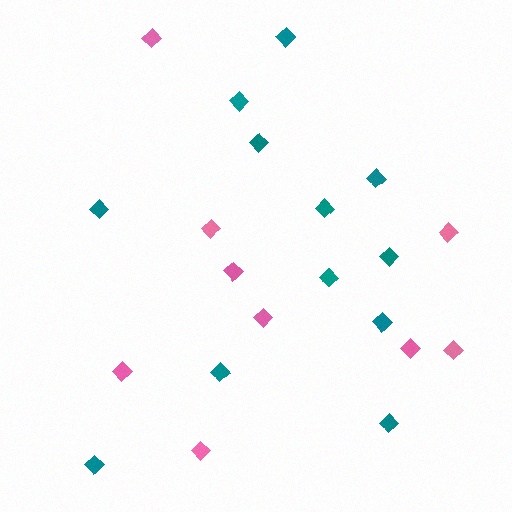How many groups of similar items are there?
There are 2 groups: one group of pink diamonds (9) and one group of teal diamonds (12).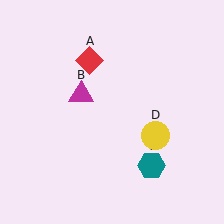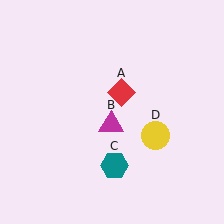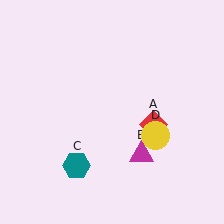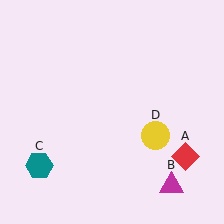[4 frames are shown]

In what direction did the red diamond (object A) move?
The red diamond (object A) moved down and to the right.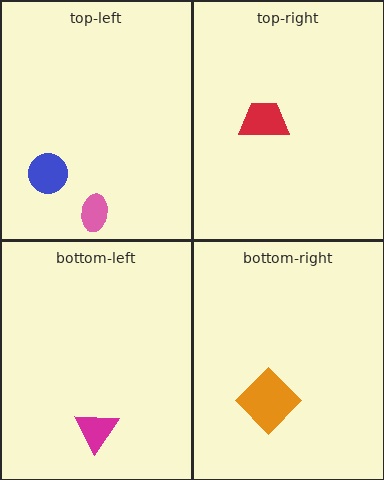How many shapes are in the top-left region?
2.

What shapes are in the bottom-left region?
The magenta triangle.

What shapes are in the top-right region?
The red trapezoid.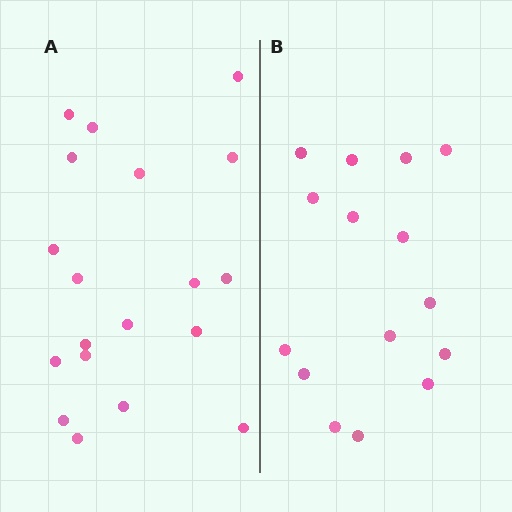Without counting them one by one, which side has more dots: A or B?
Region A (the left region) has more dots.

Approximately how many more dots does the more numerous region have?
Region A has about 4 more dots than region B.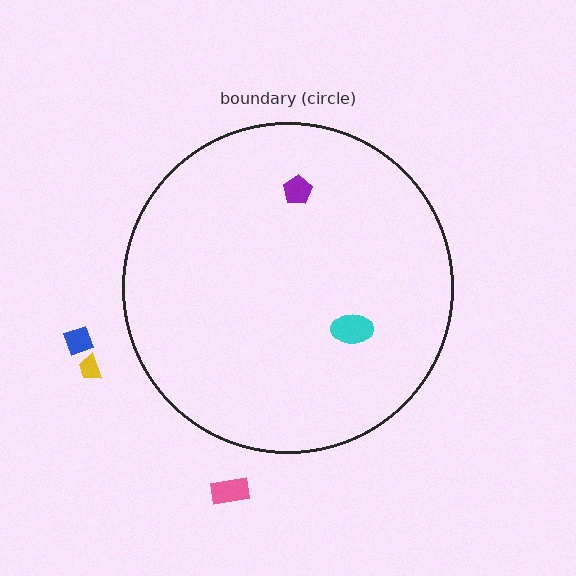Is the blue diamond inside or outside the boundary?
Outside.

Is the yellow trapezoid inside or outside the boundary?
Outside.